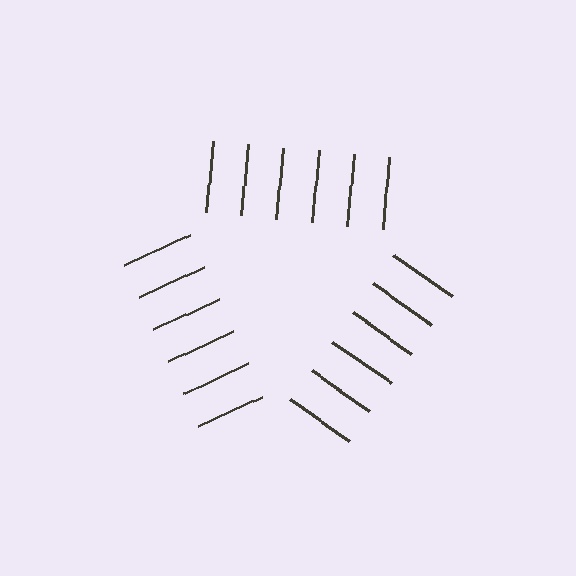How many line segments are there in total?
18 — 6 along each of the 3 edges.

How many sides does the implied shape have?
3 sides — the line-ends trace a triangle.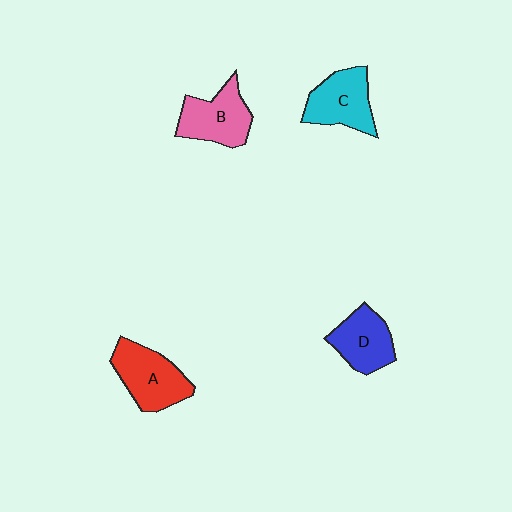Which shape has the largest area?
Shape A (red).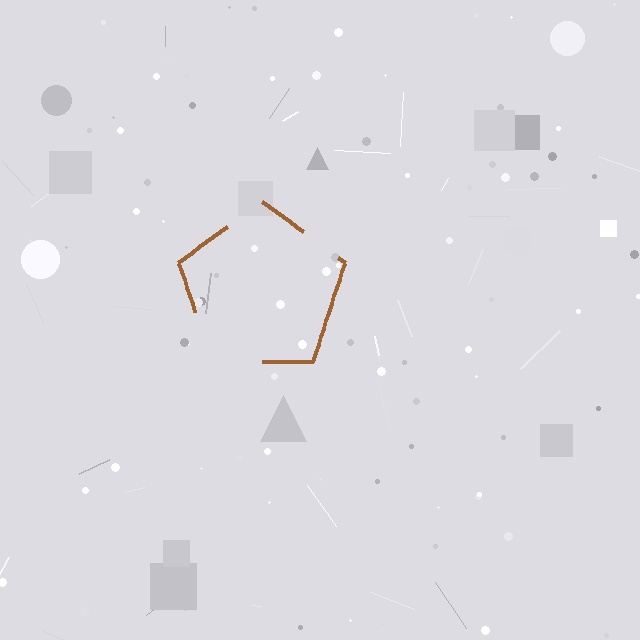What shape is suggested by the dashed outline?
The dashed outline suggests a pentagon.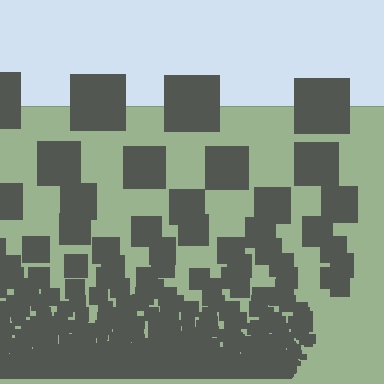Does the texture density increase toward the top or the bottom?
Density increases toward the bottom.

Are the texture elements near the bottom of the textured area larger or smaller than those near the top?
Smaller. The gradient is inverted — elements near the bottom are smaller and denser.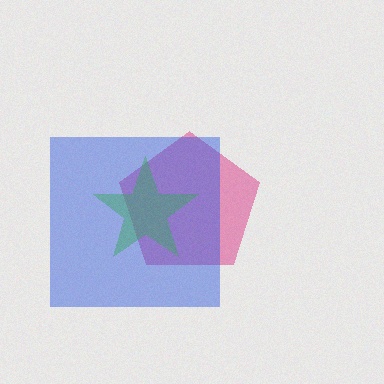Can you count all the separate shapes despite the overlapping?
Yes, there are 3 separate shapes.